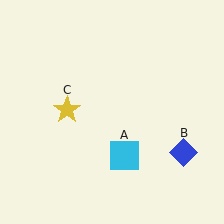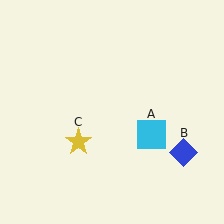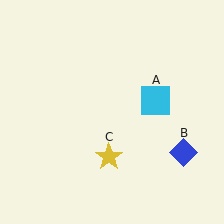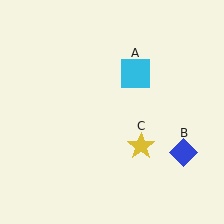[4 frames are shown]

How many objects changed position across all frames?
2 objects changed position: cyan square (object A), yellow star (object C).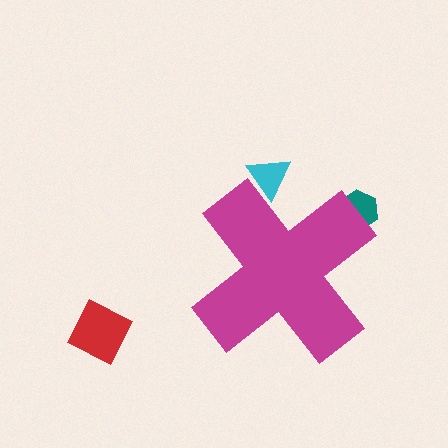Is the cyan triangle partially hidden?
Yes, the cyan triangle is partially hidden behind the magenta cross.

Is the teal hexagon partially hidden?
Yes, the teal hexagon is partially hidden behind the magenta cross.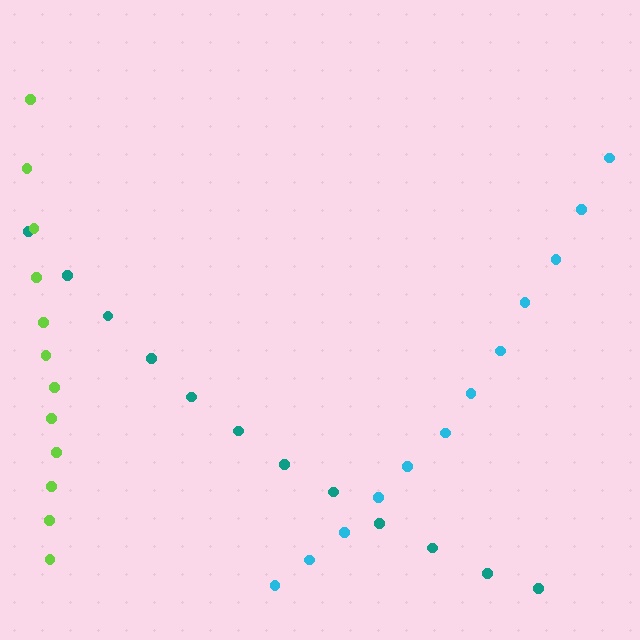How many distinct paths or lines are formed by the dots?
There are 3 distinct paths.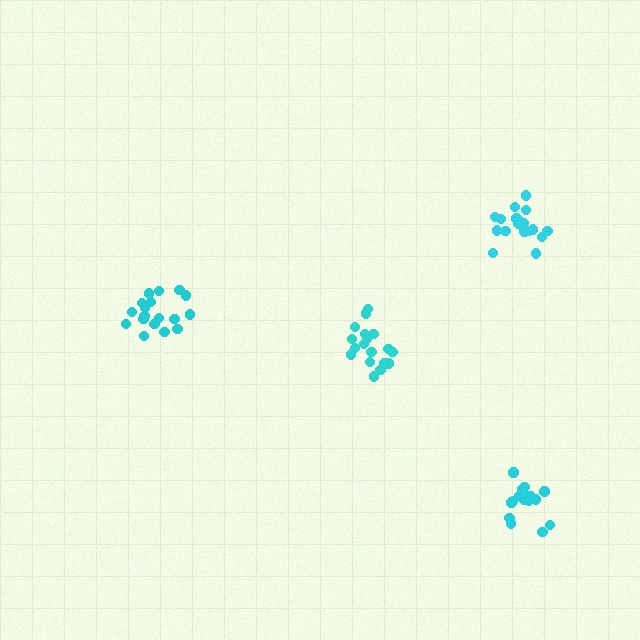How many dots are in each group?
Group 1: 18 dots, Group 2: 18 dots, Group 3: 17 dots, Group 4: 18 dots (71 total).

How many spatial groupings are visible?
There are 4 spatial groupings.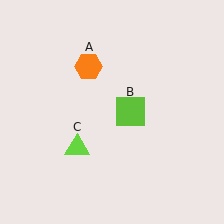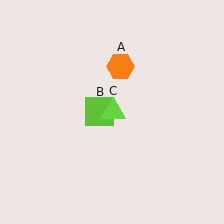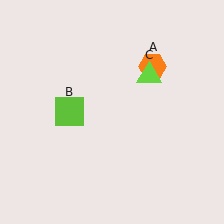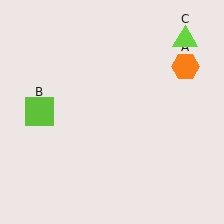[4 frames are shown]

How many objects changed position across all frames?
3 objects changed position: orange hexagon (object A), lime square (object B), lime triangle (object C).